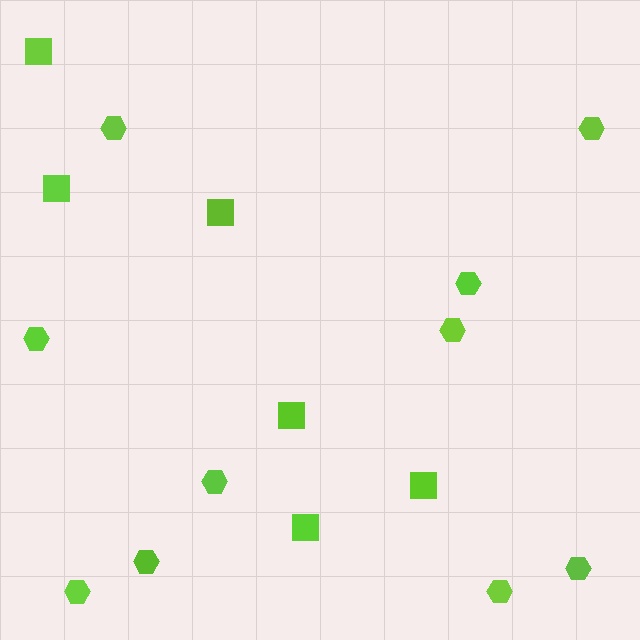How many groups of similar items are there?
There are 2 groups: one group of squares (6) and one group of hexagons (10).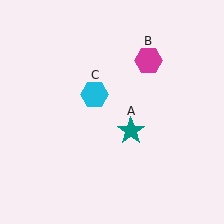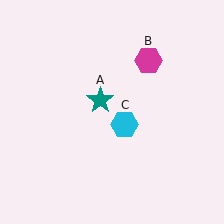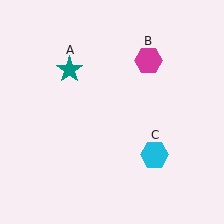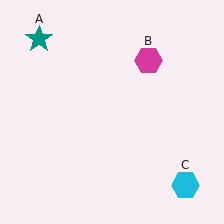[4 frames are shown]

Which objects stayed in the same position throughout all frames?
Magenta hexagon (object B) remained stationary.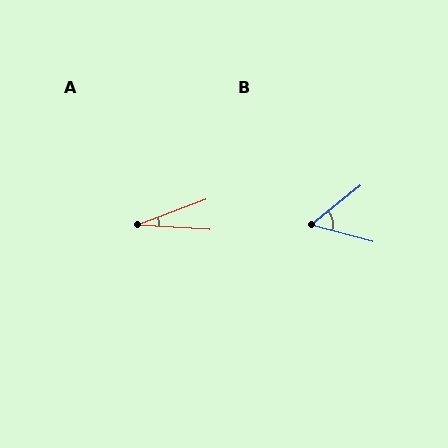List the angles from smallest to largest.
A (24°), B (55°).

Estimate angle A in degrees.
Approximately 24 degrees.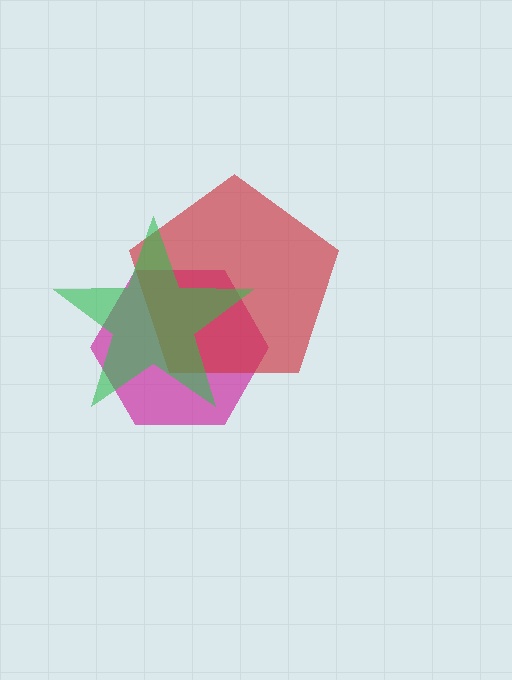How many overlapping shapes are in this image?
There are 3 overlapping shapes in the image.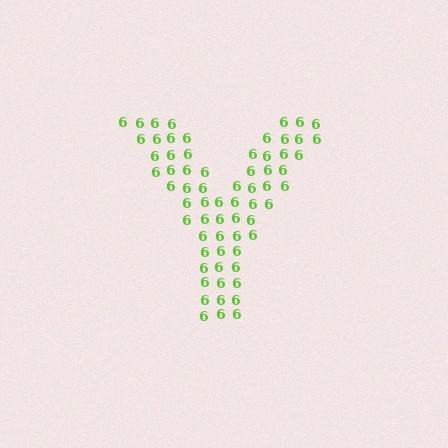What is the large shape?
The large shape is the letter Y.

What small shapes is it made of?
It is made of small digit 6's.